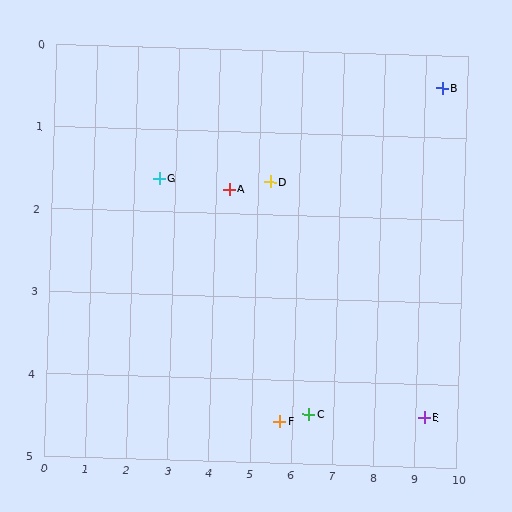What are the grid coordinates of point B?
Point B is at approximately (9.4, 0.4).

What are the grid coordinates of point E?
Point E is at approximately (9.2, 4.4).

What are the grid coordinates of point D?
Point D is at approximately (5.3, 1.6).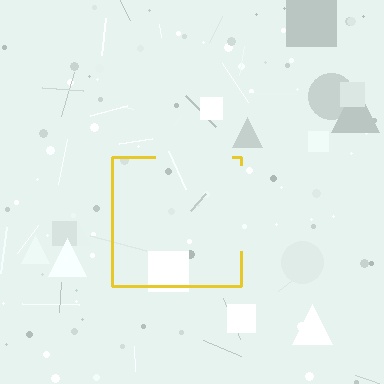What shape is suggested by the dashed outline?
The dashed outline suggests a square.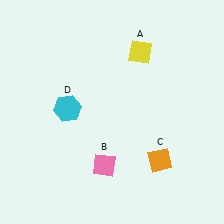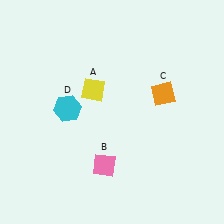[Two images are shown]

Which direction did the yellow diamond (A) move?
The yellow diamond (A) moved left.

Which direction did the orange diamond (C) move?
The orange diamond (C) moved up.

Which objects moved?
The objects that moved are: the yellow diamond (A), the orange diamond (C).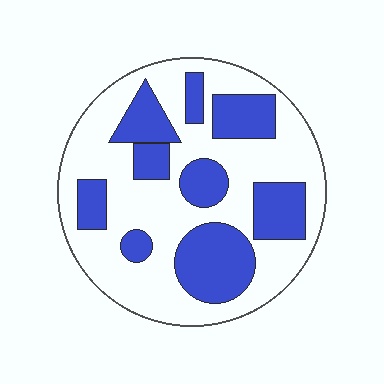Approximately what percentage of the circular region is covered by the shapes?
Approximately 35%.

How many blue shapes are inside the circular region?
9.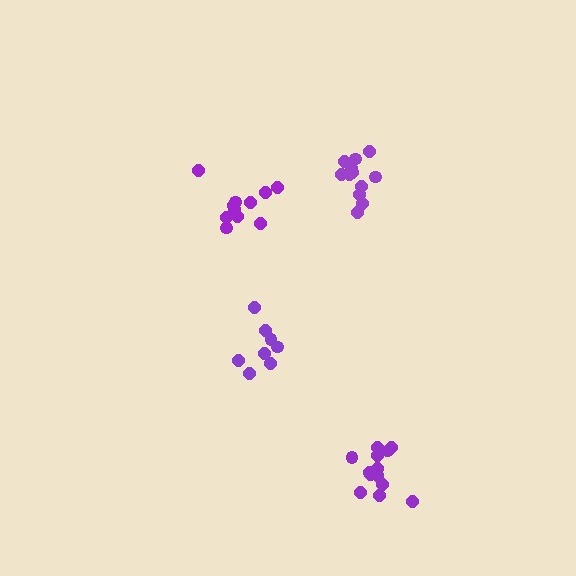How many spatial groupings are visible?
There are 4 spatial groupings.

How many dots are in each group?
Group 1: 14 dots, Group 2: 8 dots, Group 3: 12 dots, Group 4: 11 dots (45 total).